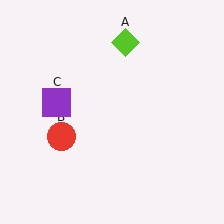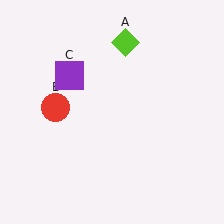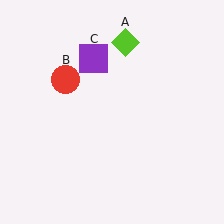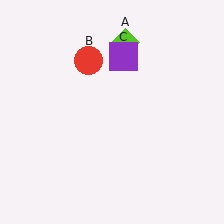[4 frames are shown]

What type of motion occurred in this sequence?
The red circle (object B), purple square (object C) rotated clockwise around the center of the scene.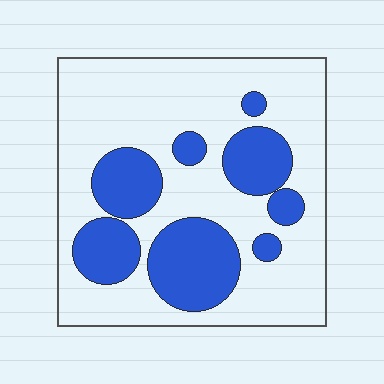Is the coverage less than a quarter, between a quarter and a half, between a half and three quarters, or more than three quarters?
Between a quarter and a half.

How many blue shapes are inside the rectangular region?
8.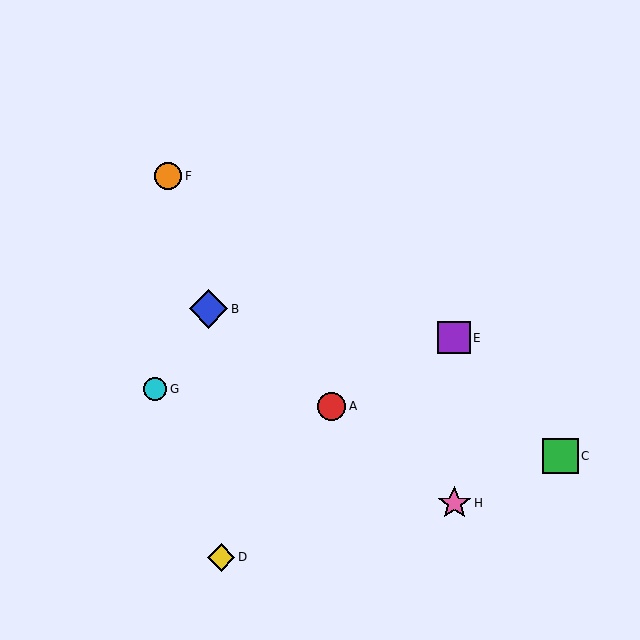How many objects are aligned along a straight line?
3 objects (A, B, H) are aligned along a straight line.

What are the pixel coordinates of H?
Object H is at (454, 503).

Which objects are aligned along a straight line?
Objects A, B, H are aligned along a straight line.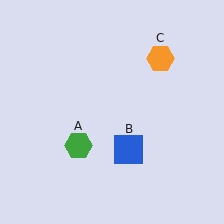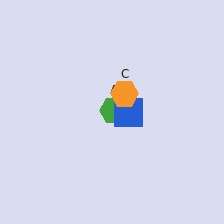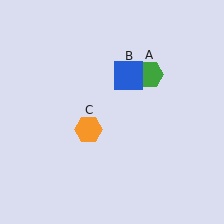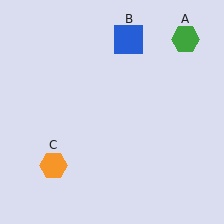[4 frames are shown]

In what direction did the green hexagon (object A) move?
The green hexagon (object A) moved up and to the right.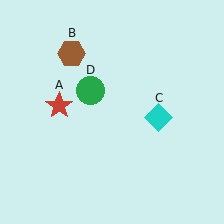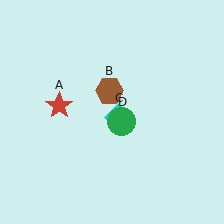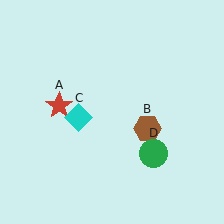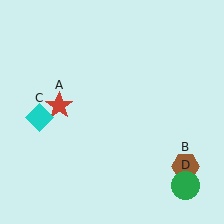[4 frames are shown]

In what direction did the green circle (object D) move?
The green circle (object D) moved down and to the right.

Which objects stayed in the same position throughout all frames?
Red star (object A) remained stationary.